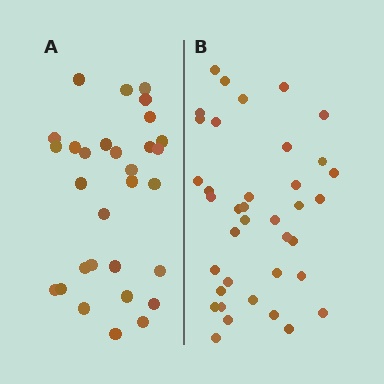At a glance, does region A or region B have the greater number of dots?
Region B (the right region) has more dots.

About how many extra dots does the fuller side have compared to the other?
Region B has roughly 8 or so more dots than region A.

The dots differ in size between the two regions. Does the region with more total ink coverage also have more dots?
No. Region A has more total ink coverage because its dots are larger, but region B actually contains more individual dots. Total area can be misleading — the number of items is what matters here.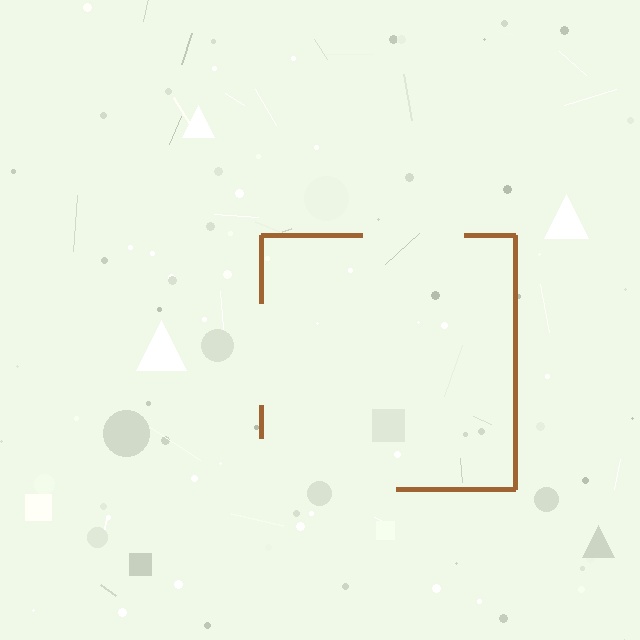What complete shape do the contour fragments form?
The contour fragments form a square.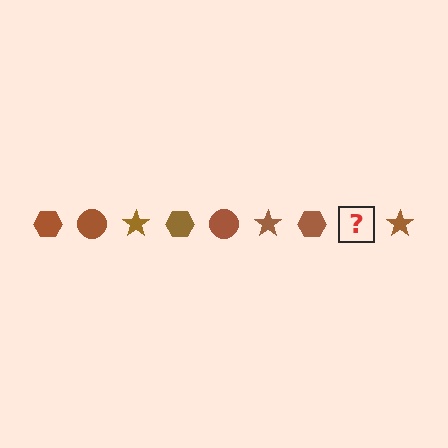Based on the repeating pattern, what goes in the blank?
The blank should be a brown circle.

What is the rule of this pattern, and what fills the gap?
The rule is that the pattern cycles through hexagon, circle, star shapes in brown. The gap should be filled with a brown circle.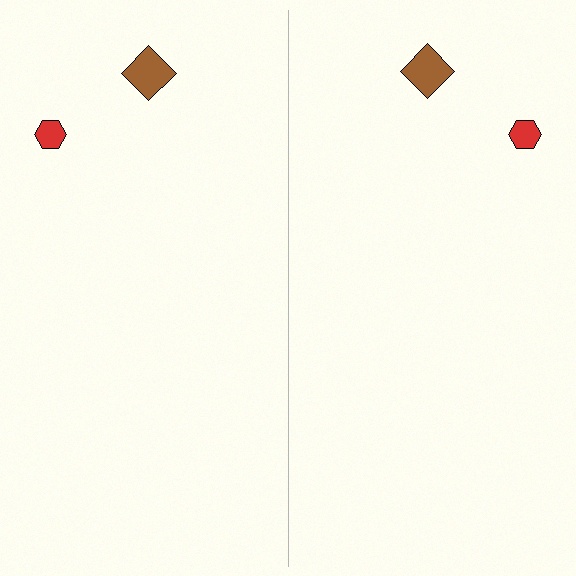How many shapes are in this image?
There are 4 shapes in this image.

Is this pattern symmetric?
Yes, this pattern has bilateral (reflection) symmetry.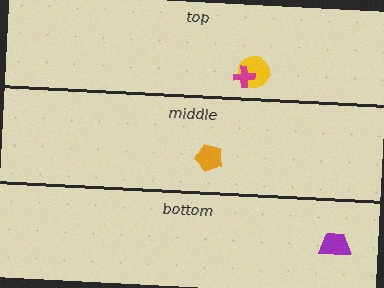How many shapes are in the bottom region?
1.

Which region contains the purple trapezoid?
The bottom region.